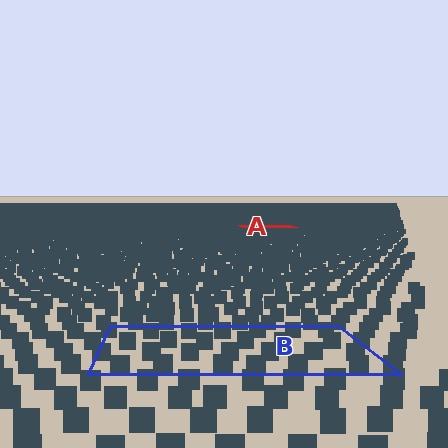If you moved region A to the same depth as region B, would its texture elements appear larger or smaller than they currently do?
They would appear larger. At a closer depth, the same texture elements are projected at a bigger on-screen size.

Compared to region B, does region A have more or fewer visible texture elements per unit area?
Region A has more texture elements per unit area — they are packed more densely because it is farther away.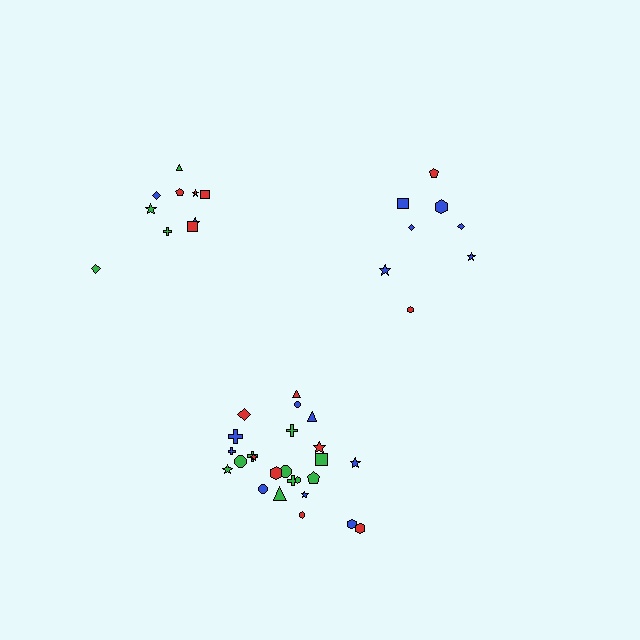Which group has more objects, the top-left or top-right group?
The top-left group.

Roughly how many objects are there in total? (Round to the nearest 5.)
Roughly 45 objects in total.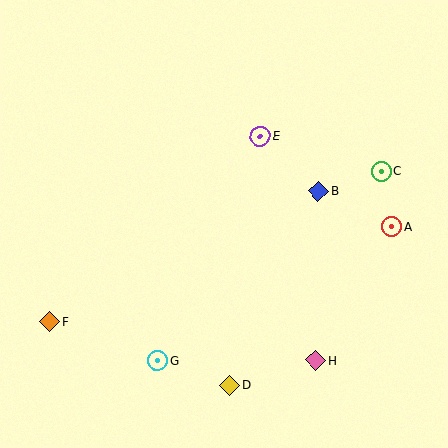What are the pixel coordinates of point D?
Point D is at (230, 385).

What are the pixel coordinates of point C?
Point C is at (381, 171).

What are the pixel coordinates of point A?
Point A is at (392, 226).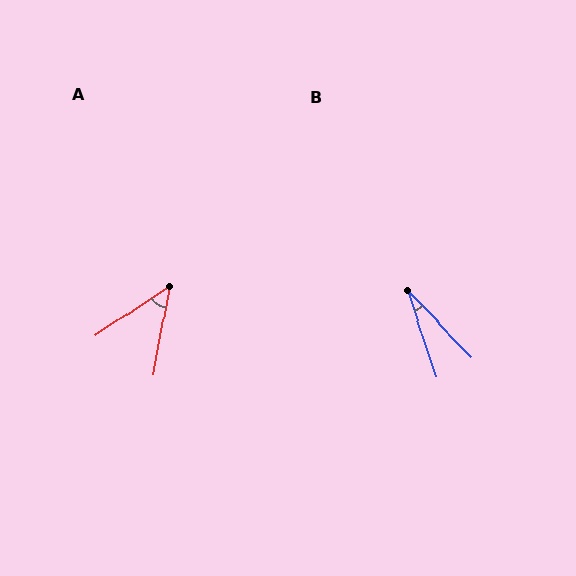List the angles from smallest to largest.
B (26°), A (46°).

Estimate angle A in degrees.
Approximately 46 degrees.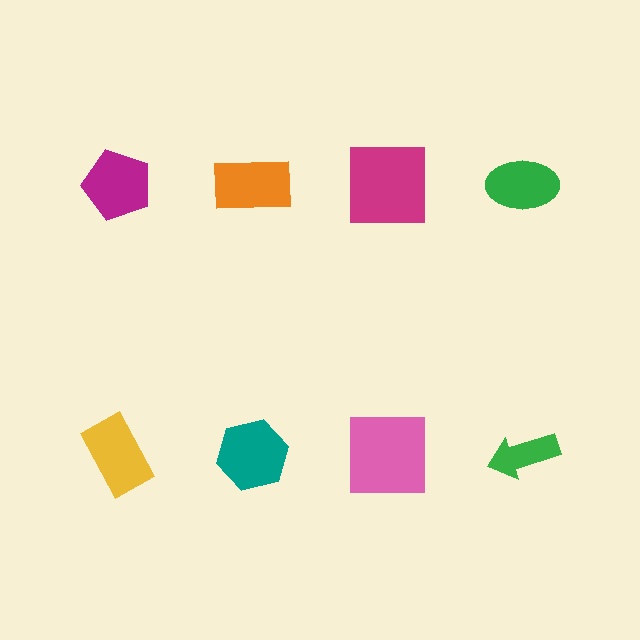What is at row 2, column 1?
A yellow rectangle.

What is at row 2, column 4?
A green arrow.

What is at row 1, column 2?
An orange rectangle.